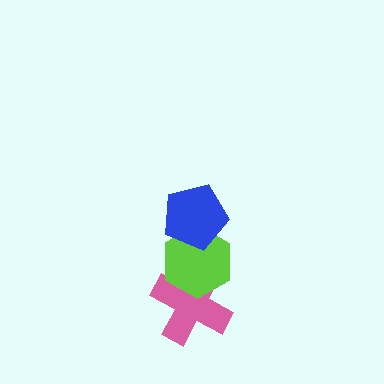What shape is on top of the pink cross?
The lime hexagon is on top of the pink cross.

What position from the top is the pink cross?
The pink cross is 3rd from the top.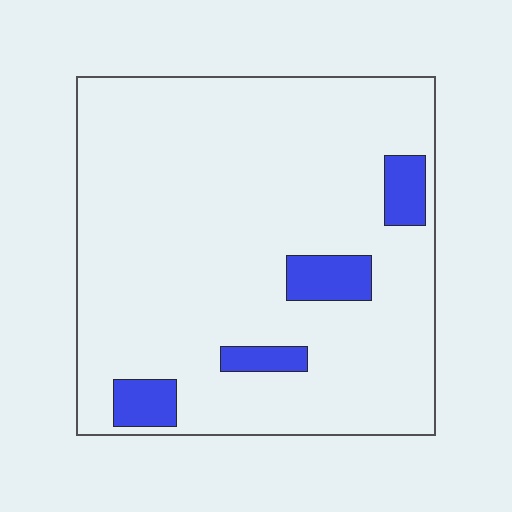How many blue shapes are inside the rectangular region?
4.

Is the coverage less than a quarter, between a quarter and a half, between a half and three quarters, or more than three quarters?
Less than a quarter.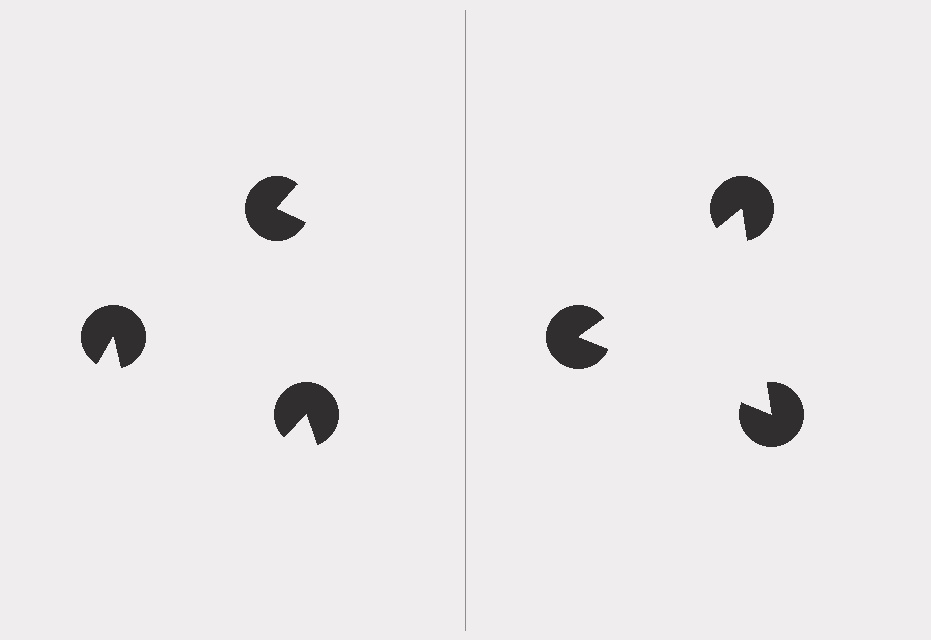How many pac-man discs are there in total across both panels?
6 — 3 on each side.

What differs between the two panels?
The pac-man discs are positioned identically on both sides; only the wedge orientations differ. On the right they align to a triangle; on the left they are misaligned.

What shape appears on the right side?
An illusory triangle.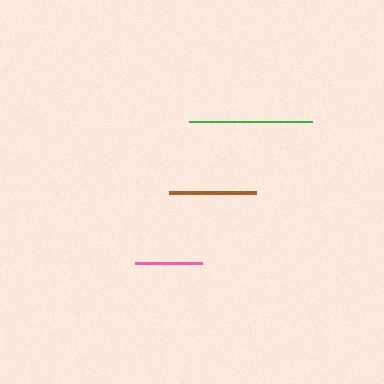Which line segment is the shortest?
The pink line is the shortest at approximately 68 pixels.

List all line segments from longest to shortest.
From longest to shortest: green, brown, pink.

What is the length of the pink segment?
The pink segment is approximately 68 pixels long.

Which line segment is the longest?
The green line is the longest at approximately 123 pixels.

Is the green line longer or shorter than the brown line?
The green line is longer than the brown line.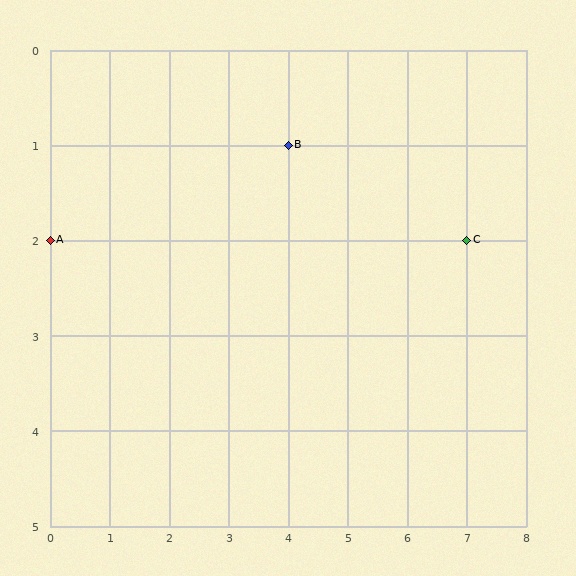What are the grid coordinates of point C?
Point C is at grid coordinates (7, 2).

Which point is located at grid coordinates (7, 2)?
Point C is at (7, 2).